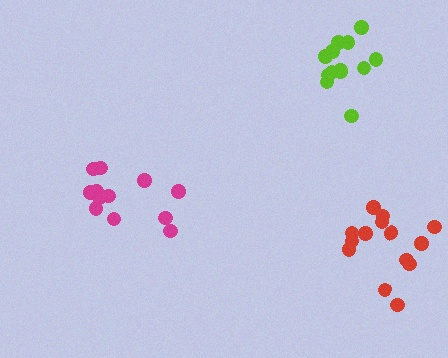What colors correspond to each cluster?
The clusters are colored: red, lime, magenta.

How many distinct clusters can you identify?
There are 3 distinct clusters.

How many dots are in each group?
Group 1: 14 dots, Group 2: 13 dots, Group 3: 12 dots (39 total).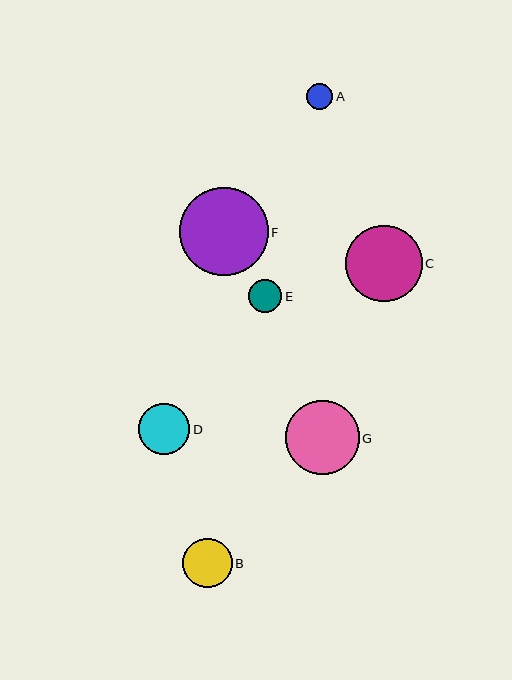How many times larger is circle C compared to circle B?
Circle C is approximately 1.6 times the size of circle B.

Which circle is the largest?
Circle F is the largest with a size of approximately 88 pixels.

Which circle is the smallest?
Circle A is the smallest with a size of approximately 26 pixels.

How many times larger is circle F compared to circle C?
Circle F is approximately 1.1 times the size of circle C.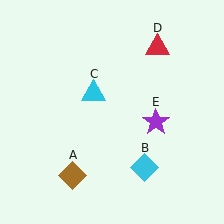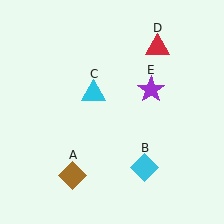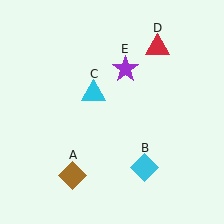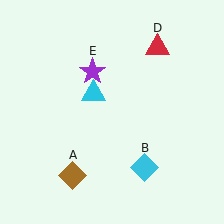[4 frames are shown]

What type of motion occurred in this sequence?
The purple star (object E) rotated counterclockwise around the center of the scene.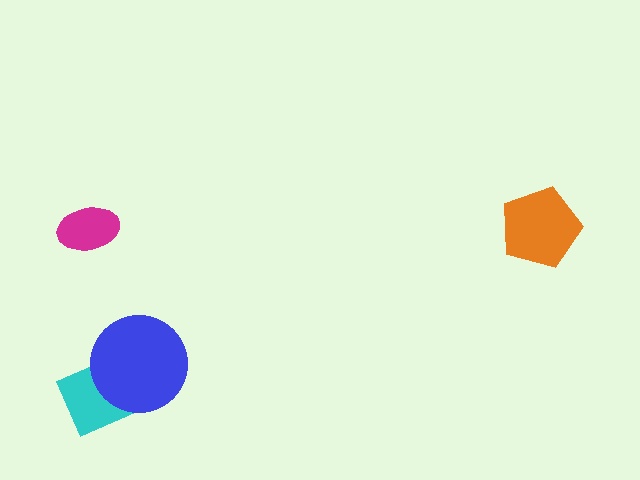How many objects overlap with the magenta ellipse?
0 objects overlap with the magenta ellipse.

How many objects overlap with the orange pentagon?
0 objects overlap with the orange pentagon.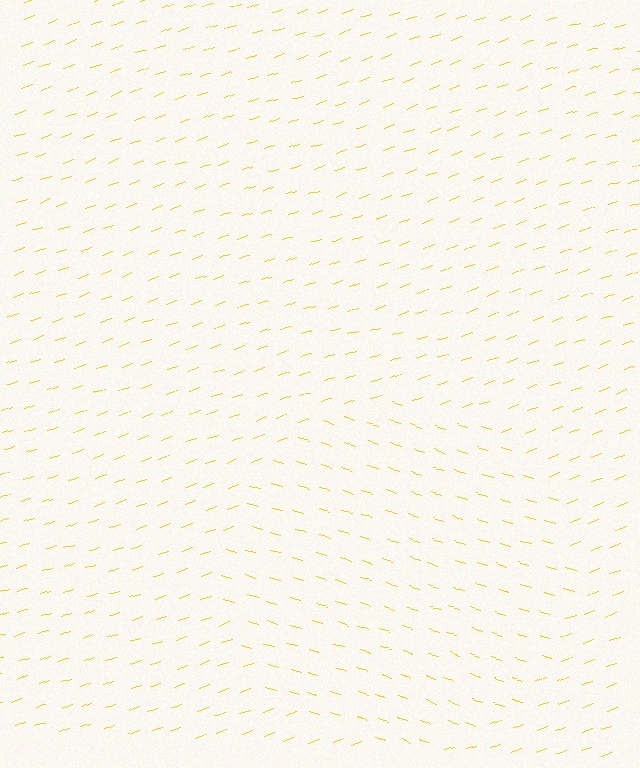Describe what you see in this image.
The image is filled with small yellow line segments. A circle region in the image has lines oriented differently from the surrounding lines, creating a visible texture boundary.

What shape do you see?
I see a circle.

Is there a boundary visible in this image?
Yes, there is a texture boundary formed by a change in line orientation.